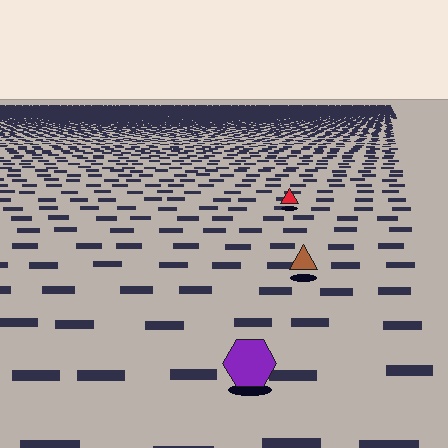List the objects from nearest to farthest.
From nearest to farthest: the purple hexagon, the brown triangle, the red triangle.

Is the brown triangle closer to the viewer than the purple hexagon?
No. The purple hexagon is closer — you can tell from the texture gradient: the ground texture is coarser near it.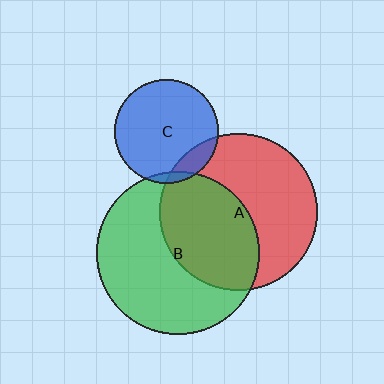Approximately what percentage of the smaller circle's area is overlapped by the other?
Approximately 45%.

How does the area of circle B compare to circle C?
Approximately 2.5 times.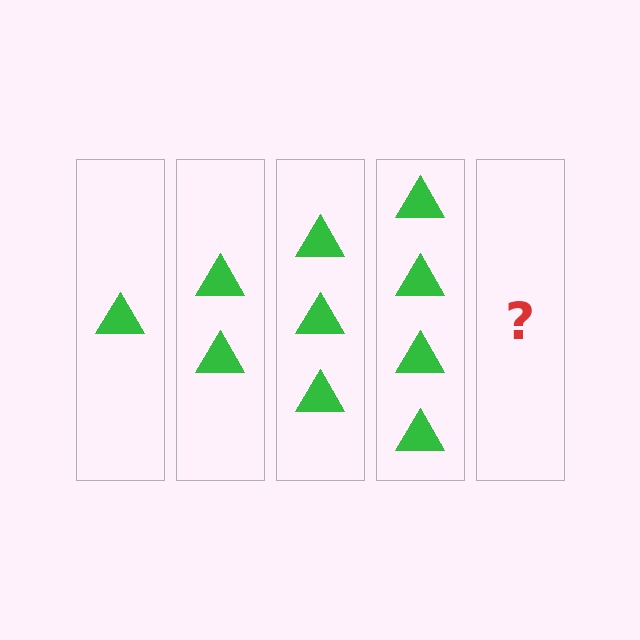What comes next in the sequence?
The next element should be 5 triangles.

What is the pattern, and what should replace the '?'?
The pattern is that each step adds one more triangle. The '?' should be 5 triangles.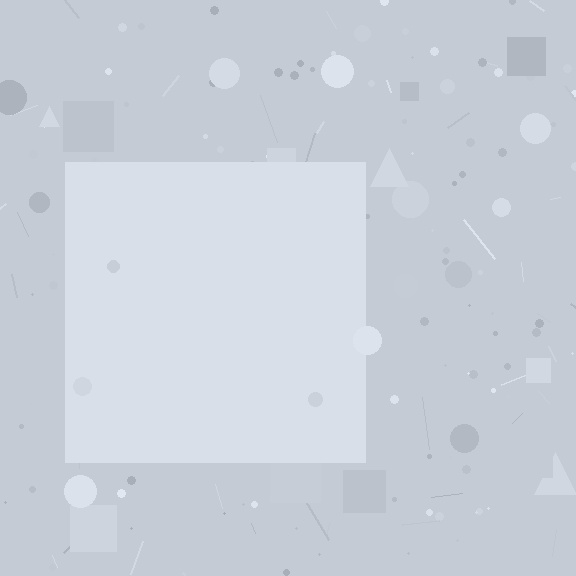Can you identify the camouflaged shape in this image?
The camouflaged shape is a square.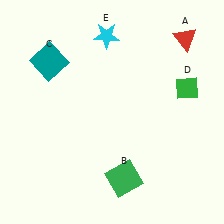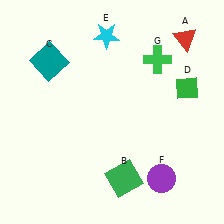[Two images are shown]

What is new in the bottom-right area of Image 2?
A purple circle (F) was added in the bottom-right area of Image 2.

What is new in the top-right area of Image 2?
A green cross (G) was added in the top-right area of Image 2.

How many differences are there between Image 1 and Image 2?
There are 2 differences between the two images.